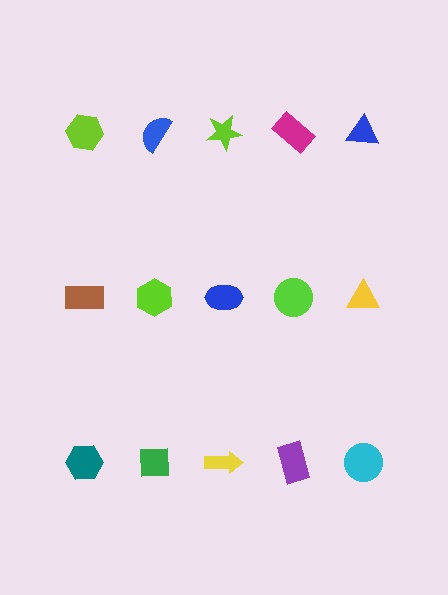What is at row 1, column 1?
A lime hexagon.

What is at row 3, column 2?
A green square.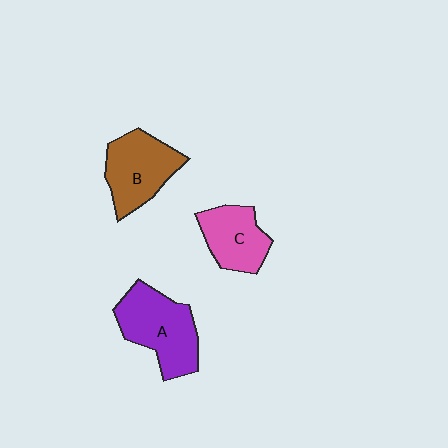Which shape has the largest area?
Shape A (purple).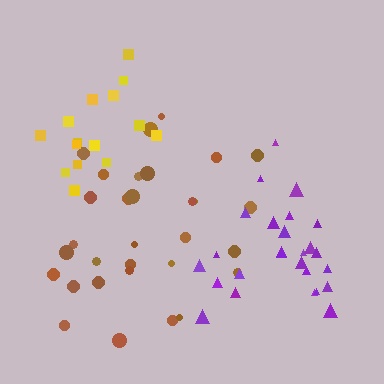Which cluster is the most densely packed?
Purple.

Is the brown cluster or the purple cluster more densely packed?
Purple.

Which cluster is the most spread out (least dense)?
Yellow.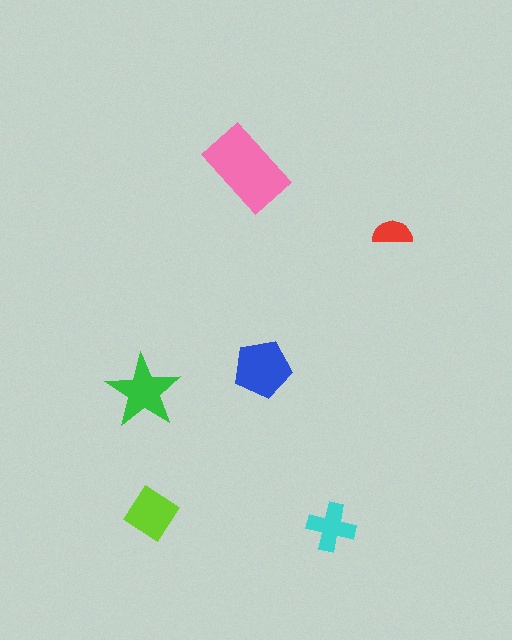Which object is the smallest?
The red semicircle.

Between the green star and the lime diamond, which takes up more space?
The green star.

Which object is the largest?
The pink rectangle.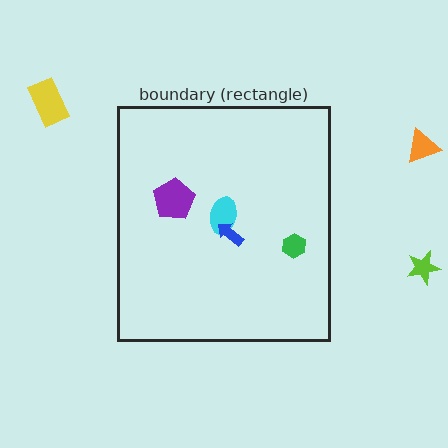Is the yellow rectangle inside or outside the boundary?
Outside.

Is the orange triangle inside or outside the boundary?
Outside.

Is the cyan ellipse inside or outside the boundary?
Inside.